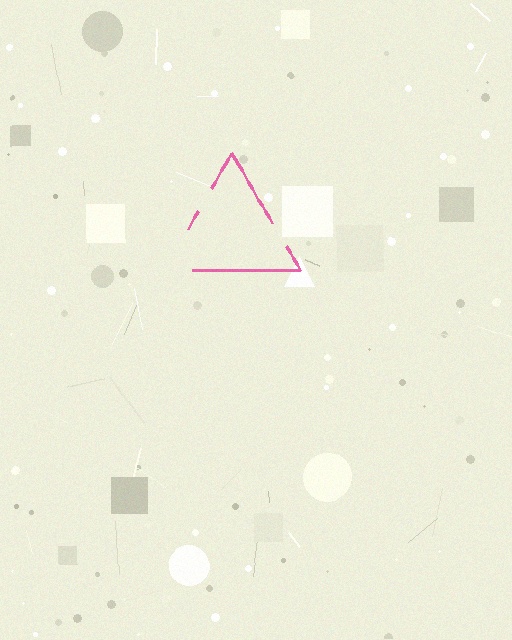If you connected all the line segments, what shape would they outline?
They would outline a triangle.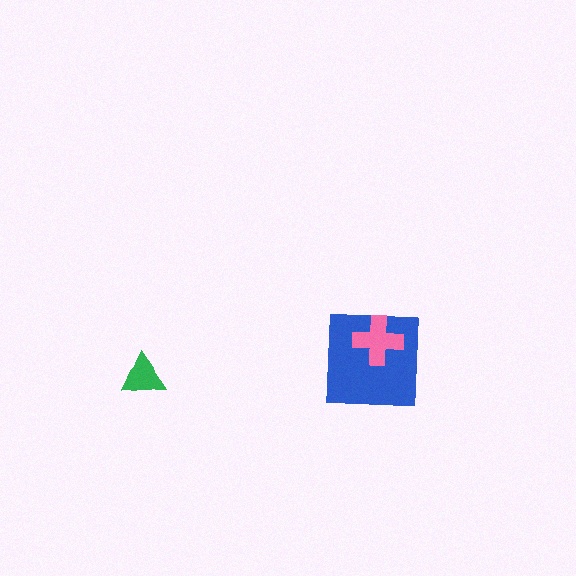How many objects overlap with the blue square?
1 object overlaps with the blue square.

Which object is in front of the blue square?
The pink cross is in front of the blue square.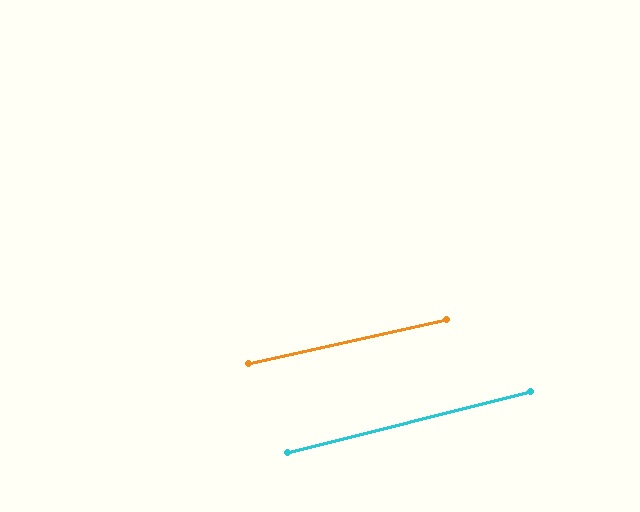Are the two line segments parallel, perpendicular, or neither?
Parallel — their directions differ by only 1.5°.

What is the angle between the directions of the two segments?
Approximately 1 degree.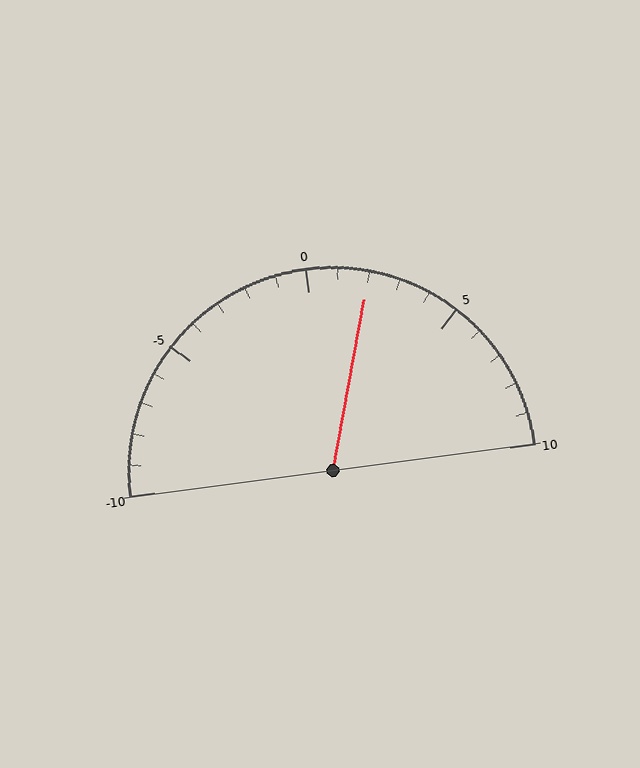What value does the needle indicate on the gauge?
The needle indicates approximately 2.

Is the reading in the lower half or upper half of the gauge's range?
The reading is in the upper half of the range (-10 to 10).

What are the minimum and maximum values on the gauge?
The gauge ranges from -10 to 10.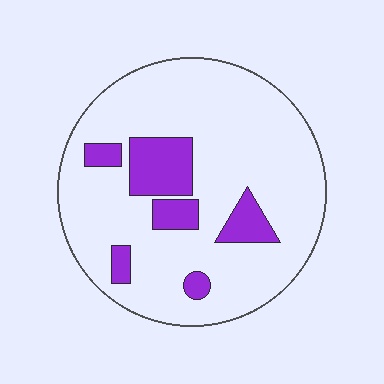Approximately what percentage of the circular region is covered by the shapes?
Approximately 15%.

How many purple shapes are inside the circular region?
6.